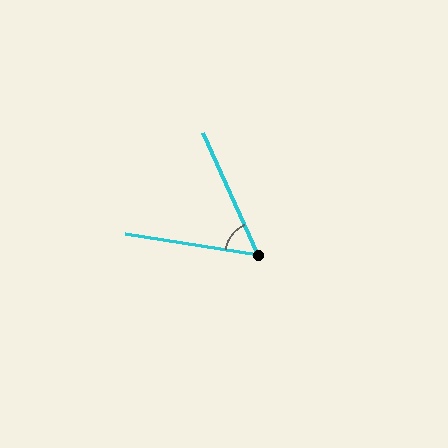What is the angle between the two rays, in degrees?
Approximately 57 degrees.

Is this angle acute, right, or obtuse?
It is acute.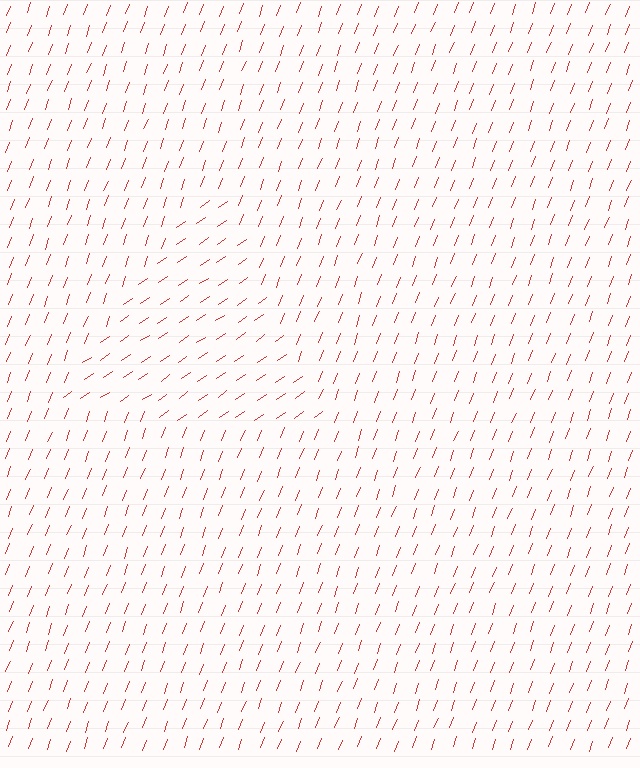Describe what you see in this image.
The image is filled with small red line segments. A triangle region in the image has lines oriented differently from the surrounding lines, creating a visible texture boundary.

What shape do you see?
I see a triangle.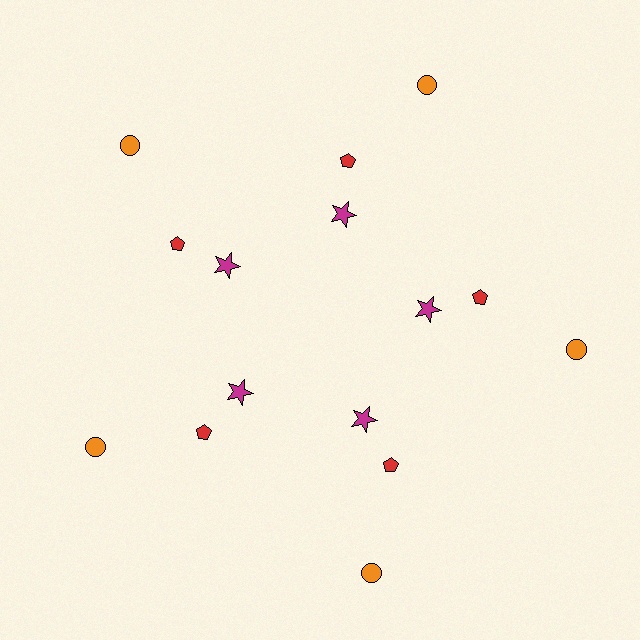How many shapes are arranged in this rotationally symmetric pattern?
There are 15 shapes, arranged in 5 groups of 3.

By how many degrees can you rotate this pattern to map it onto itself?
The pattern maps onto itself every 72 degrees of rotation.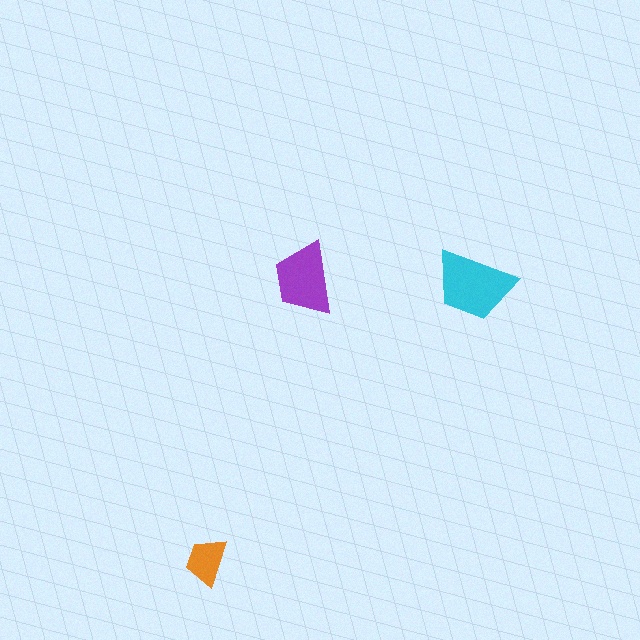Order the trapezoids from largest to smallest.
the cyan one, the purple one, the orange one.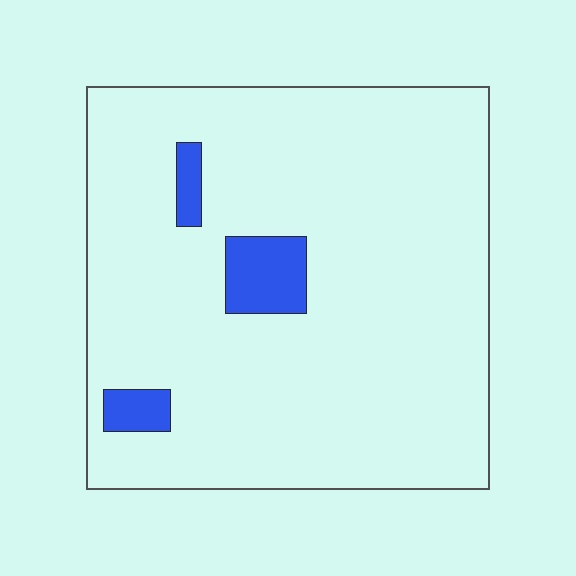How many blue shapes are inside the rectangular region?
3.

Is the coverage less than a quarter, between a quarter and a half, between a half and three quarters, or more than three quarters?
Less than a quarter.